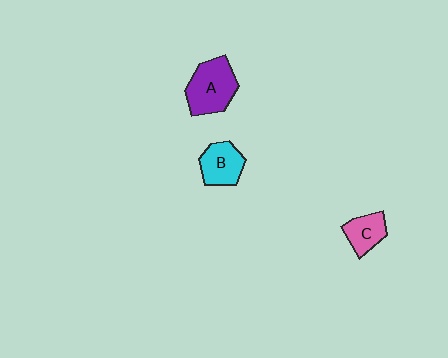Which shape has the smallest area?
Shape C (pink).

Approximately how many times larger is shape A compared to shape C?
Approximately 1.7 times.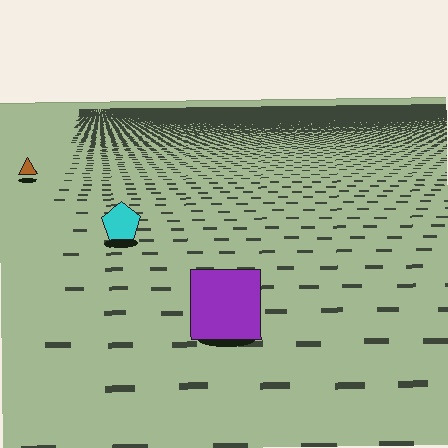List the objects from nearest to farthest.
From nearest to farthest: the purple square, the cyan pentagon, the brown triangle.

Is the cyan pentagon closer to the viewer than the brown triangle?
Yes. The cyan pentagon is closer — you can tell from the texture gradient: the ground texture is coarser near it.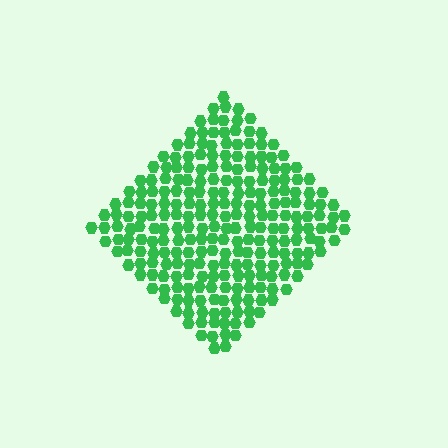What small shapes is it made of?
It is made of small hexagons.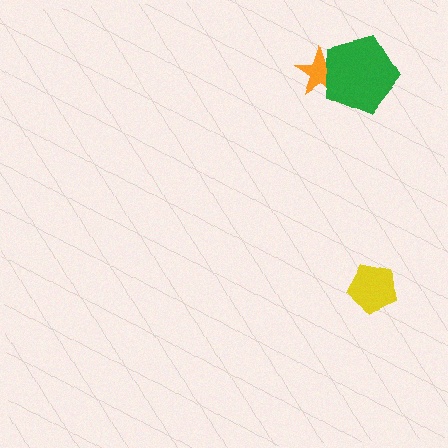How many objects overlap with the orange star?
1 object overlaps with the orange star.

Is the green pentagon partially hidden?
No, no other shape covers it.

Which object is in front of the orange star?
The green pentagon is in front of the orange star.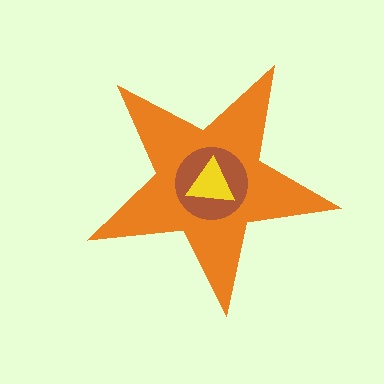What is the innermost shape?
The yellow triangle.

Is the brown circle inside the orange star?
Yes.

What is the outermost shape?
The orange star.